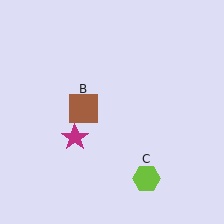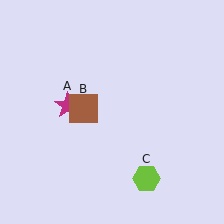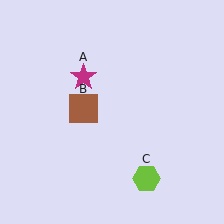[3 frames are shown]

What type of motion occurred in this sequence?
The magenta star (object A) rotated clockwise around the center of the scene.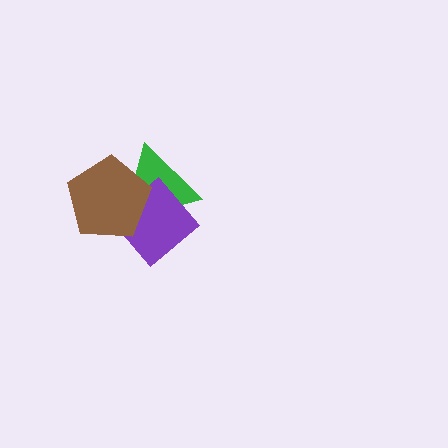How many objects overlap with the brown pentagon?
2 objects overlap with the brown pentagon.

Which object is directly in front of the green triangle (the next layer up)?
The purple diamond is directly in front of the green triangle.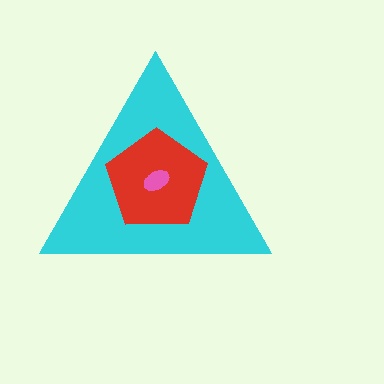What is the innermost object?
The pink ellipse.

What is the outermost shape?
The cyan triangle.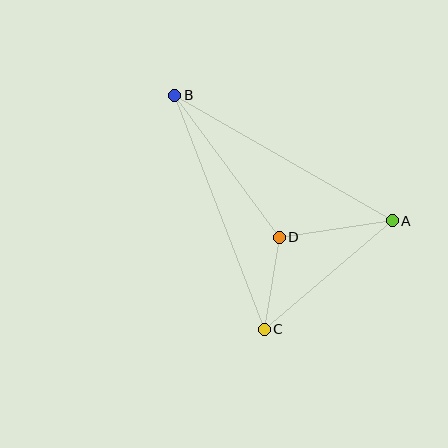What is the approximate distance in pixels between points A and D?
The distance between A and D is approximately 114 pixels.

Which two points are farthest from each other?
Points A and B are farthest from each other.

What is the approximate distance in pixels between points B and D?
The distance between B and D is approximately 176 pixels.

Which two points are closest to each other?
Points C and D are closest to each other.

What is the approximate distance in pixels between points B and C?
The distance between B and C is approximately 251 pixels.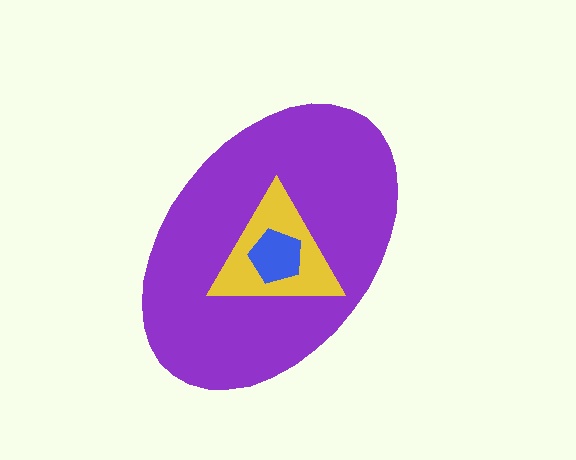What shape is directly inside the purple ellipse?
The yellow triangle.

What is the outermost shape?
The purple ellipse.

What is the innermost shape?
The blue pentagon.